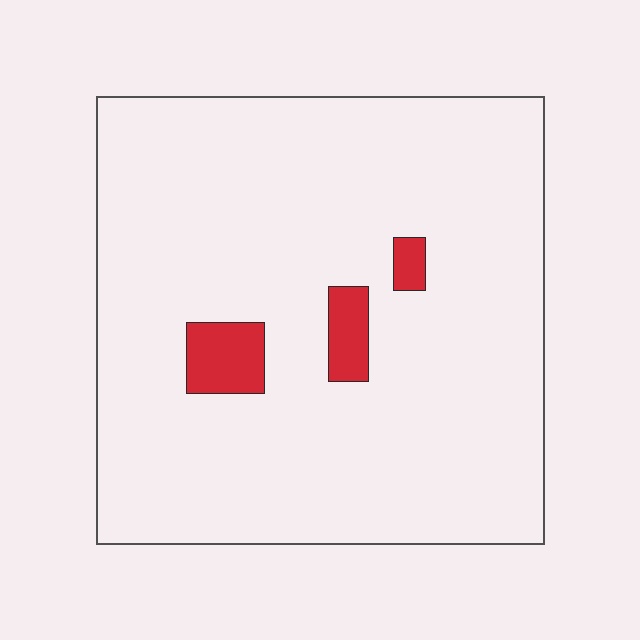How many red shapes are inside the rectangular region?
3.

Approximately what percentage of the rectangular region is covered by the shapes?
Approximately 5%.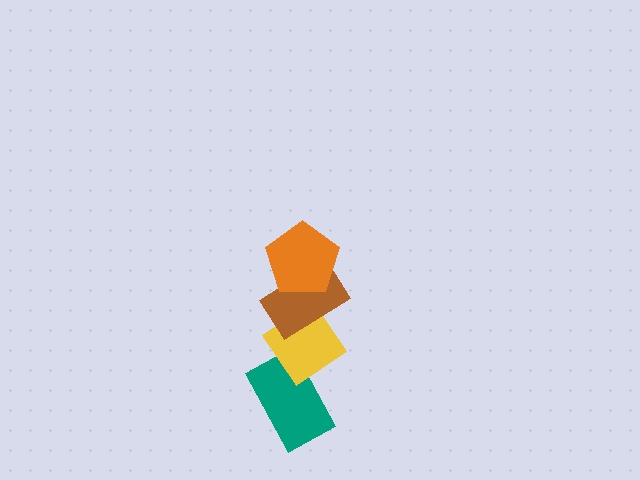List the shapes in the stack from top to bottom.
From top to bottom: the orange pentagon, the brown rectangle, the yellow diamond, the teal rectangle.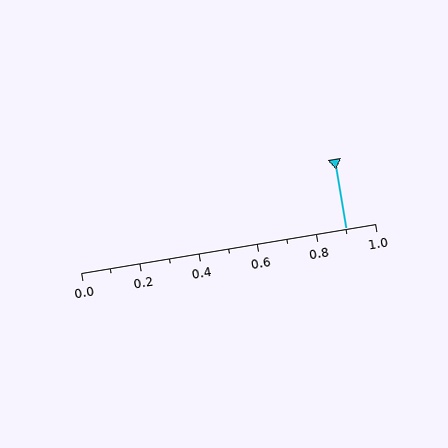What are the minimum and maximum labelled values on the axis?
The axis runs from 0.0 to 1.0.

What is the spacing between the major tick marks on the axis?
The major ticks are spaced 0.2 apart.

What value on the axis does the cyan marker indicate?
The marker indicates approximately 0.9.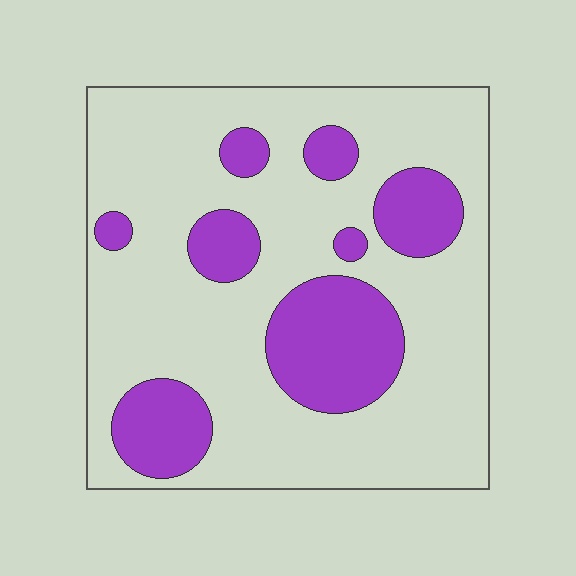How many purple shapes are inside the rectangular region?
8.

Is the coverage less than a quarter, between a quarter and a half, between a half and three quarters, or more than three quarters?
Less than a quarter.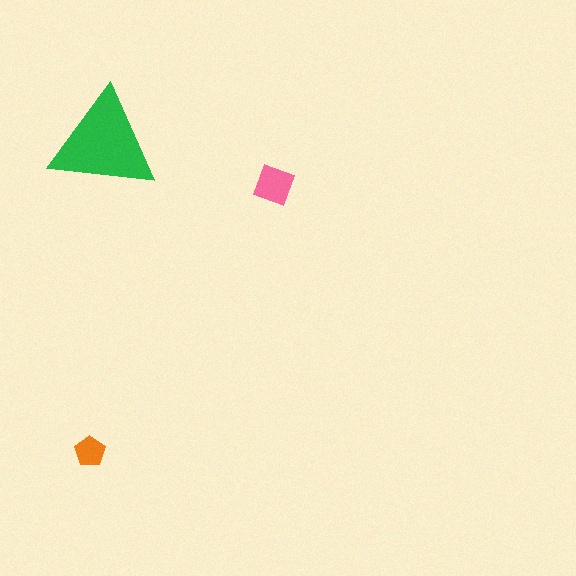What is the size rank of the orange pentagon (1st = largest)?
3rd.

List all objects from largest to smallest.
The green triangle, the pink diamond, the orange pentagon.